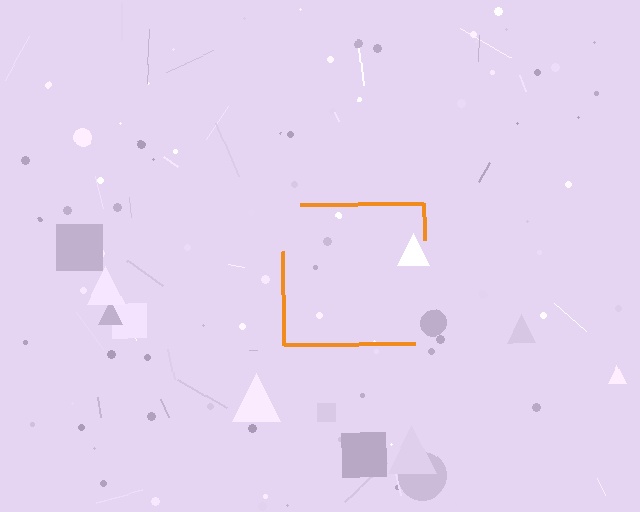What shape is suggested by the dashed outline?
The dashed outline suggests a square.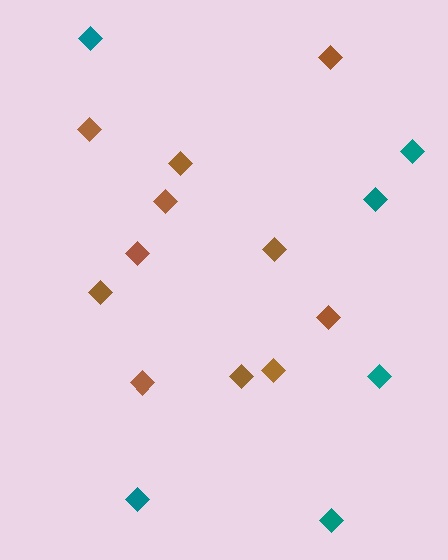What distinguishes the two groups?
There are 2 groups: one group of teal diamonds (6) and one group of brown diamonds (11).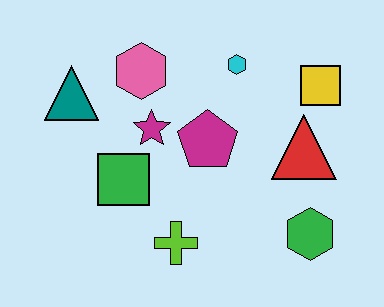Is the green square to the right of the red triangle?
No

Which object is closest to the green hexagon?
The red triangle is closest to the green hexagon.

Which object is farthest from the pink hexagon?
The green hexagon is farthest from the pink hexagon.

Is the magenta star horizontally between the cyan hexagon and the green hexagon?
No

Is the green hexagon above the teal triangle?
No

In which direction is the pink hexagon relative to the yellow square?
The pink hexagon is to the left of the yellow square.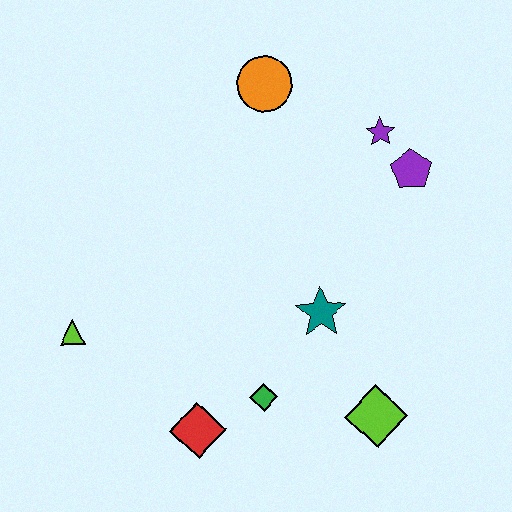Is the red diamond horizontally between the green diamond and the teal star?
No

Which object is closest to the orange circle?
The purple star is closest to the orange circle.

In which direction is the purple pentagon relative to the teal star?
The purple pentagon is above the teal star.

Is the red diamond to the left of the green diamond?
Yes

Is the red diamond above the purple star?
No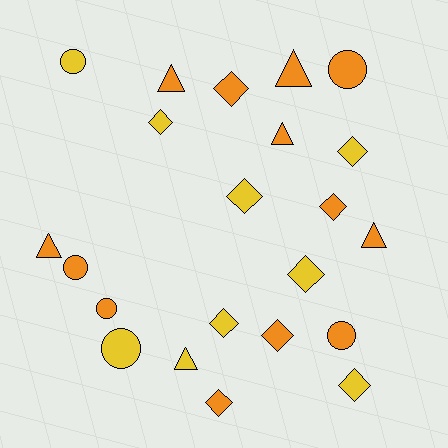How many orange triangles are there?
There are 5 orange triangles.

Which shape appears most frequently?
Diamond, with 10 objects.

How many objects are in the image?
There are 22 objects.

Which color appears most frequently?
Orange, with 13 objects.